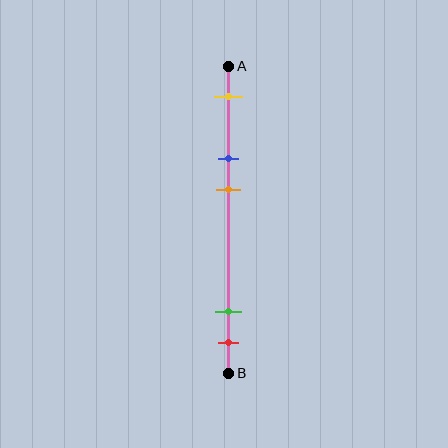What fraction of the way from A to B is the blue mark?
The blue mark is approximately 30% (0.3) of the way from A to B.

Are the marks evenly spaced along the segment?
No, the marks are not evenly spaced.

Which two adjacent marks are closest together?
The green and red marks are the closest adjacent pair.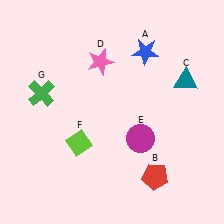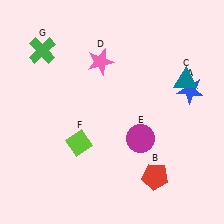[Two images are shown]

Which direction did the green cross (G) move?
The green cross (G) moved up.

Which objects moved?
The objects that moved are: the blue star (A), the green cross (G).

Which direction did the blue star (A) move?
The blue star (A) moved right.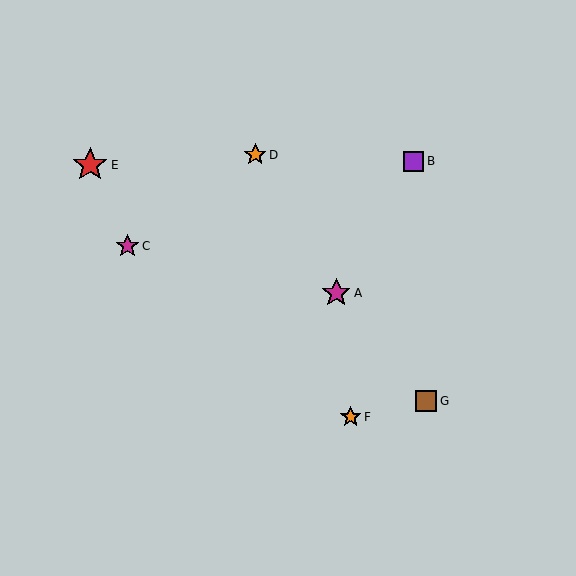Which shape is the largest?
The red star (labeled E) is the largest.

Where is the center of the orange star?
The center of the orange star is at (255, 155).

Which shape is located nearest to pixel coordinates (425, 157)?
The purple square (labeled B) at (413, 162) is nearest to that location.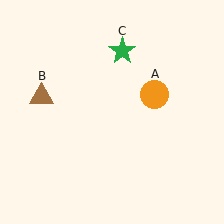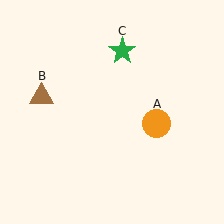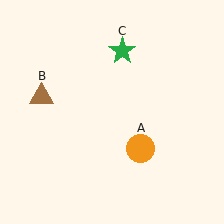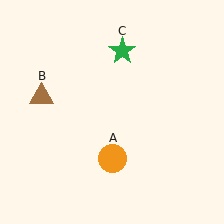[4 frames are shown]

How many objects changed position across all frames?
1 object changed position: orange circle (object A).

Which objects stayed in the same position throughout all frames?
Brown triangle (object B) and green star (object C) remained stationary.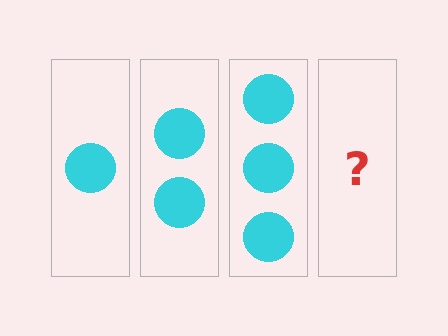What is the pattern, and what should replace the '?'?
The pattern is that each step adds one more circle. The '?' should be 4 circles.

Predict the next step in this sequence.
The next step is 4 circles.